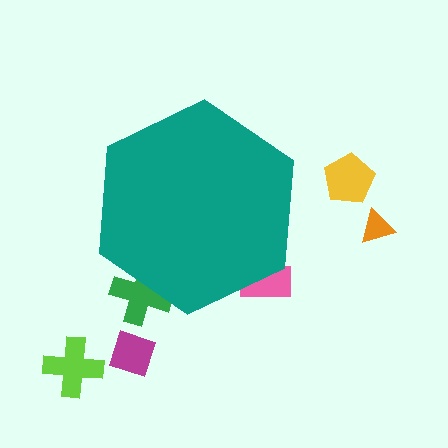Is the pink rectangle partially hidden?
Yes, the pink rectangle is partially hidden behind the teal hexagon.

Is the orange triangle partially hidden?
No, the orange triangle is fully visible.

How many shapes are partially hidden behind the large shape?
2 shapes are partially hidden.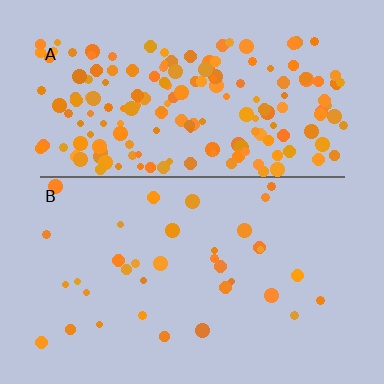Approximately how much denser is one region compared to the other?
Approximately 4.9× — region A over region B.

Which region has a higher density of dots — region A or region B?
A (the top).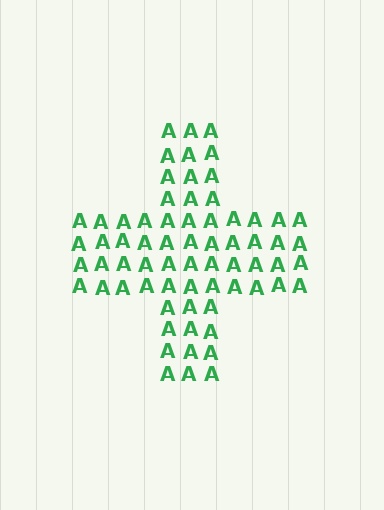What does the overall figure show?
The overall figure shows a cross.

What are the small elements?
The small elements are letter A's.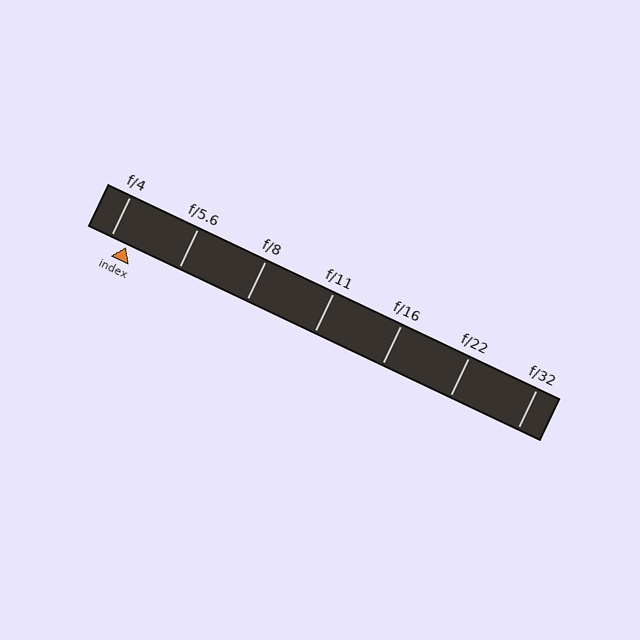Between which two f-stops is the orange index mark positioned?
The index mark is between f/4 and f/5.6.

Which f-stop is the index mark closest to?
The index mark is closest to f/4.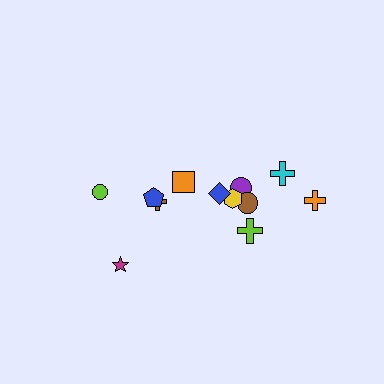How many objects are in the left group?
There are 5 objects.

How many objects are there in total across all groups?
There are 12 objects.